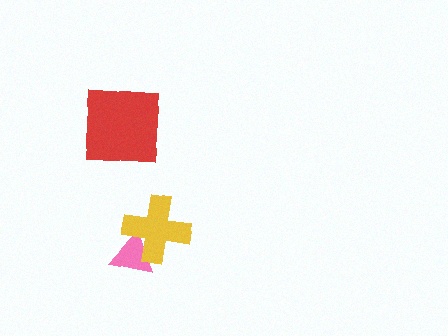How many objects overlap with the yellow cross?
1 object overlaps with the yellow cross.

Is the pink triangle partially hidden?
Yes, it is partially covered by another shape.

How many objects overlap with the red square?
0 objects overlap with the red square.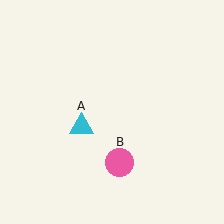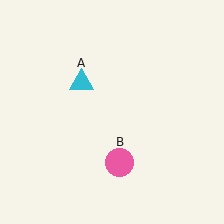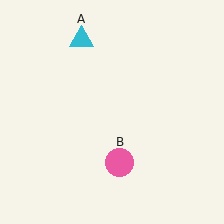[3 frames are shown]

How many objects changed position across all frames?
1 object changed position: cyan triangle (object A).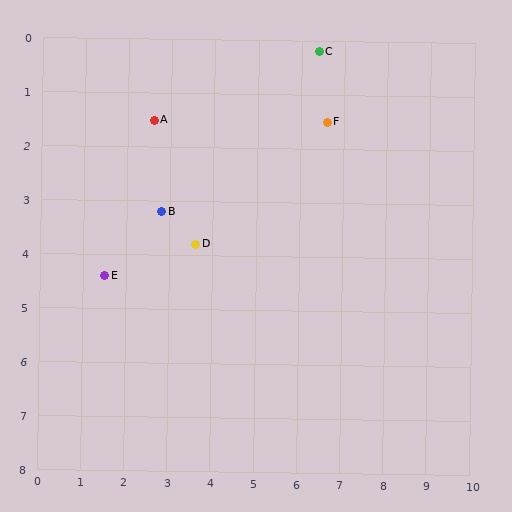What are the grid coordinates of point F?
Point F is at approximately (6.6, 1.5).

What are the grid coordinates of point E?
Point E is at approximately (1.5, 4.4).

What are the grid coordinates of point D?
Point D is at approximately (3.6, 3.8).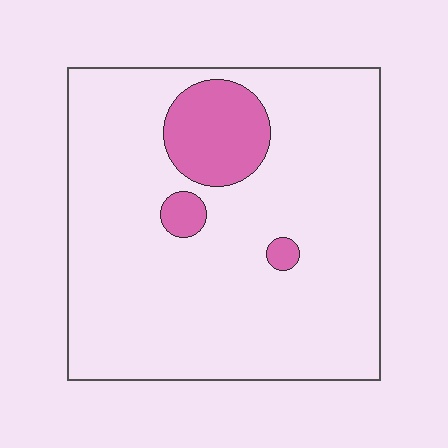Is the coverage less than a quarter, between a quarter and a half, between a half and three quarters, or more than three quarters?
Less than a quarter.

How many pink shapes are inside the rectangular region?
3.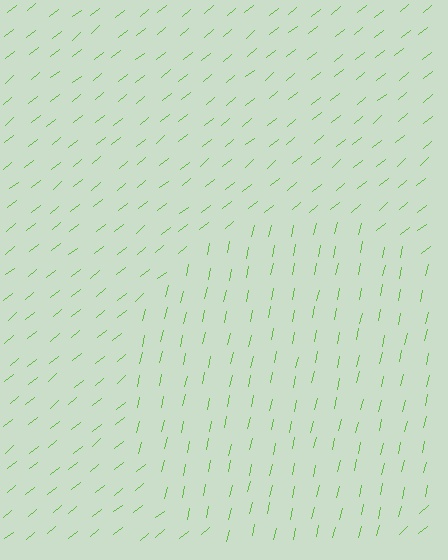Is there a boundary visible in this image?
Yes, there is a texture boundary formed by a change in line orientation.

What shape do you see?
I see a circle.